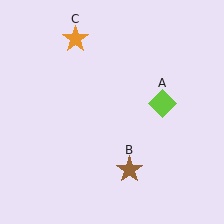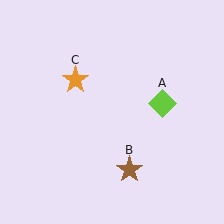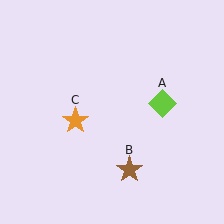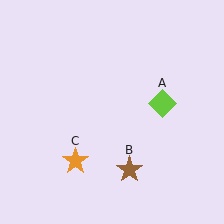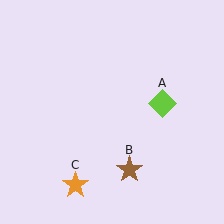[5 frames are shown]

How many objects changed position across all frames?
1 object changed position: orange star (object C).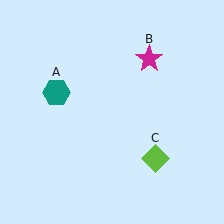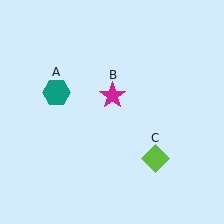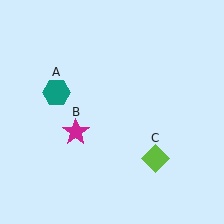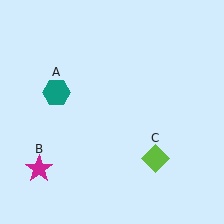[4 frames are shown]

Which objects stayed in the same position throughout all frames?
Teal hexagon (object A) and lime diamond (object C) remained stationary.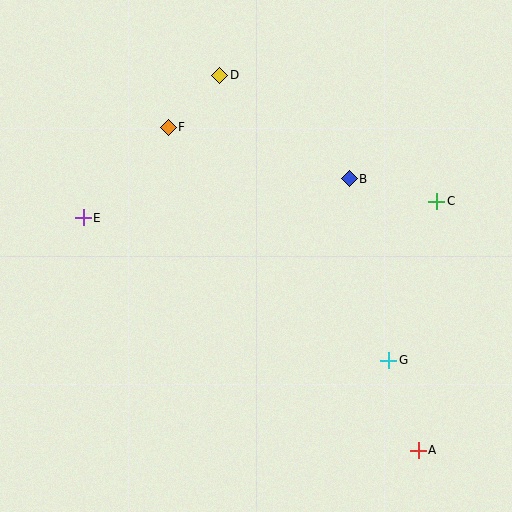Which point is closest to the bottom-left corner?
Point E is closest to the bottom-left corner.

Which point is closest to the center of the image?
Point B at (349, 179) is closest to the center.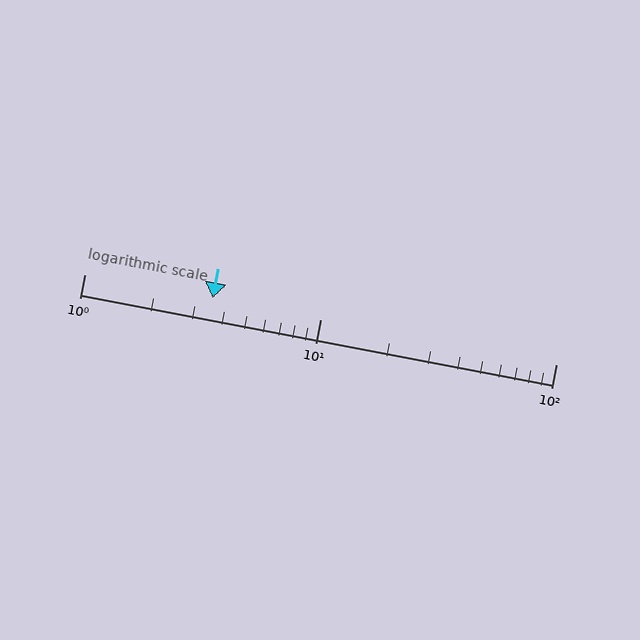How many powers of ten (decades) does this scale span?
The scale spans 2 decades, from 1 to 100.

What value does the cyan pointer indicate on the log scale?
The pointer indicates approximately 3.5.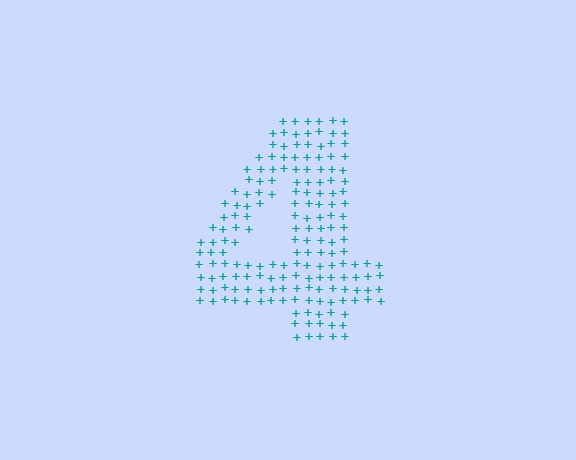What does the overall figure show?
The overall figure shows the digit 4.